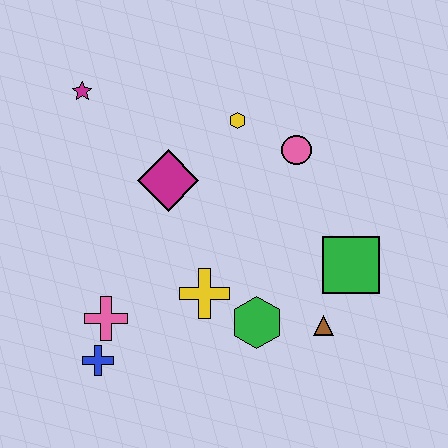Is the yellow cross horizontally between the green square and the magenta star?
Yes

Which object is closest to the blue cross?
The pink cross is closest to the blue cross.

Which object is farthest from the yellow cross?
The magenta star is farthest from the yellow cross.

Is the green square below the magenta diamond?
Yes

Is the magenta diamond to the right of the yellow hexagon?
No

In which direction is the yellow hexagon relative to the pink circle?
The yellow hexagon is to the left of the pink circle.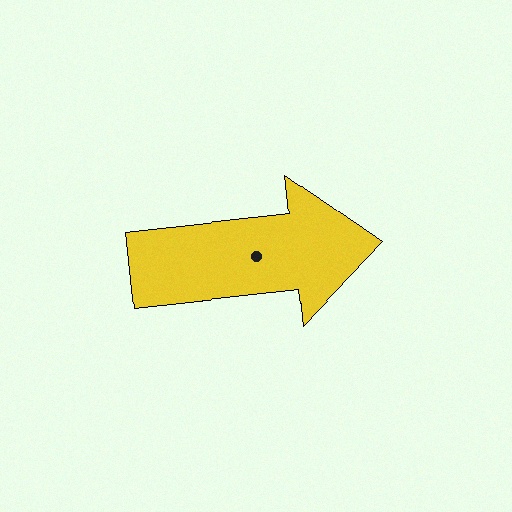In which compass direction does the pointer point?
East.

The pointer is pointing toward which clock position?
Roughly 3 o'clock.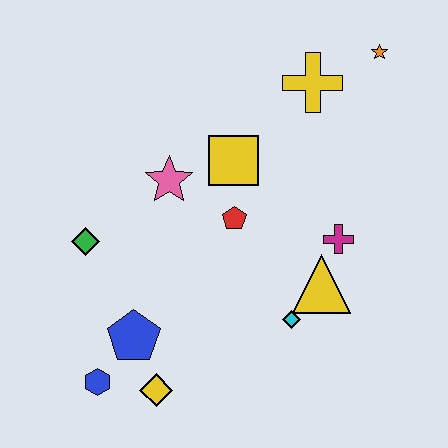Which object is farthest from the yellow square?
The blue hexagon is farthest from the yellow square.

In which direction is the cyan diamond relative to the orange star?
The cyan diamond is below the orange star.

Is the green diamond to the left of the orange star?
Yes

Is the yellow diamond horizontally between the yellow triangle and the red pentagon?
No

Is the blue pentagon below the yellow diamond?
No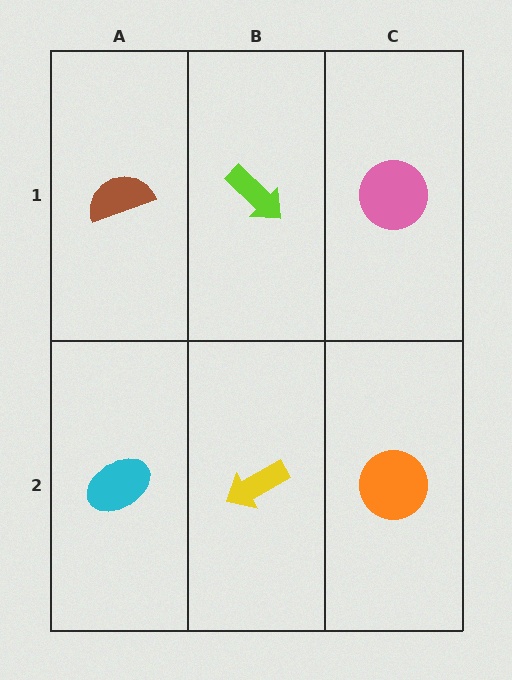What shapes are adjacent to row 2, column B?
A lime arrow (row 1, column B), a cyan ellipse (row 2, column A), an orange circle (row 2, column C).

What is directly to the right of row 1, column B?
A pink circle.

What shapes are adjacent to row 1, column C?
An orange circle (row 2, column C), a lime arrow (row 1, column B).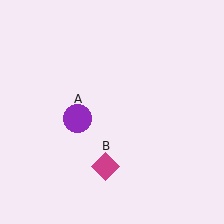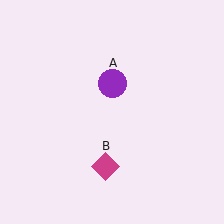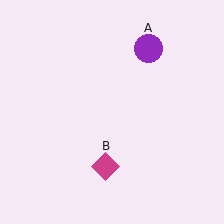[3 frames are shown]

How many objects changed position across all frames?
1 object changed position: purple circle (object A).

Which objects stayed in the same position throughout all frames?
Magenta diamond (object B) remained stationary.